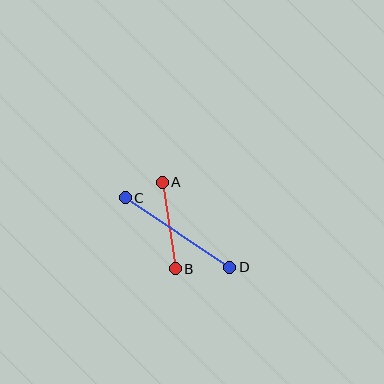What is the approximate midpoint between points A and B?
The midpoint is at approximately (169, 225) pixels.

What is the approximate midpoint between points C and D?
The midpoint is at approximately (178, 232) pixels.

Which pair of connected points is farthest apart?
Points C and D are farthest apart.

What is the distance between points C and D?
The distance is approximately 126 pixels.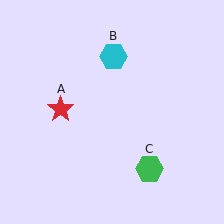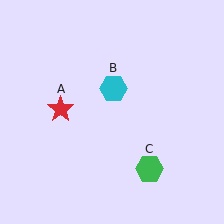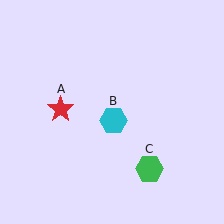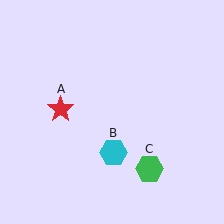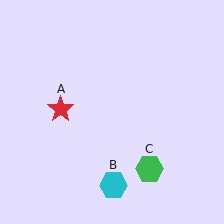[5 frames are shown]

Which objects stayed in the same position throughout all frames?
Red star (object A) and green hexagon (object C) remained stationary.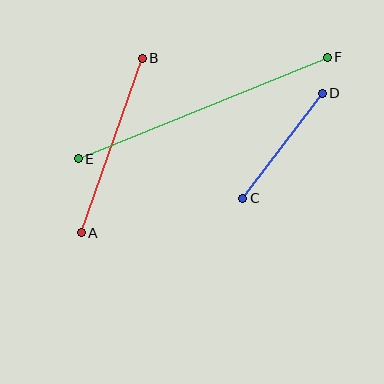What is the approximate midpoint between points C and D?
The midpoint is at approximately (282, 146) pixels.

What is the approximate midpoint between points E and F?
The midpoint is at approximately (203, 108) pixels.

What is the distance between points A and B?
The distance is approximately 184 pixels.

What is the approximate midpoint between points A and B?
The midpoint is at approximately (112, 146) pixels.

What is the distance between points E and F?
The distance is approximately 269 pixels.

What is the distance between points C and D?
The distance is approximately 132 pixels.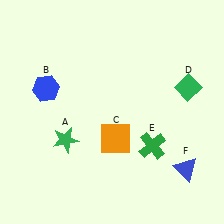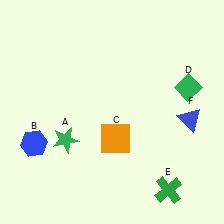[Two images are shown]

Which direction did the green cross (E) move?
The green cross (E) moved down.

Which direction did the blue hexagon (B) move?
The blue hexagon (B) moved down.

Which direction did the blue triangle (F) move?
The blue triangle (F) moved up.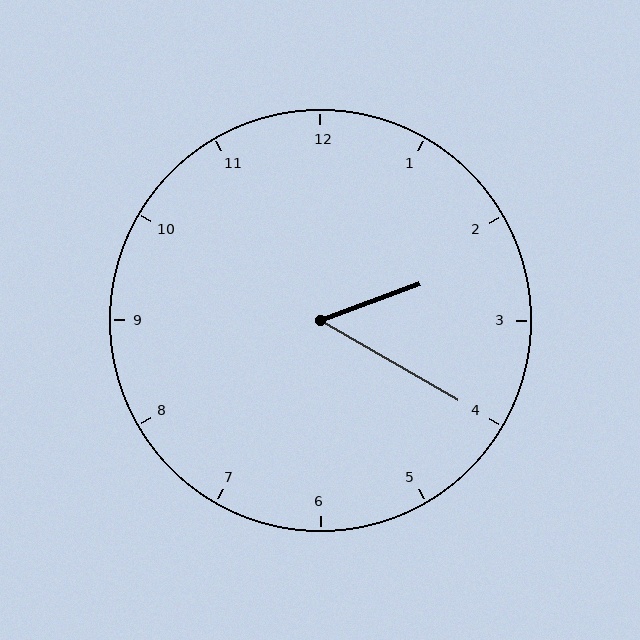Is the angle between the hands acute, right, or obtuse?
It is acute.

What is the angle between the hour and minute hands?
Approximately 50 degrees.